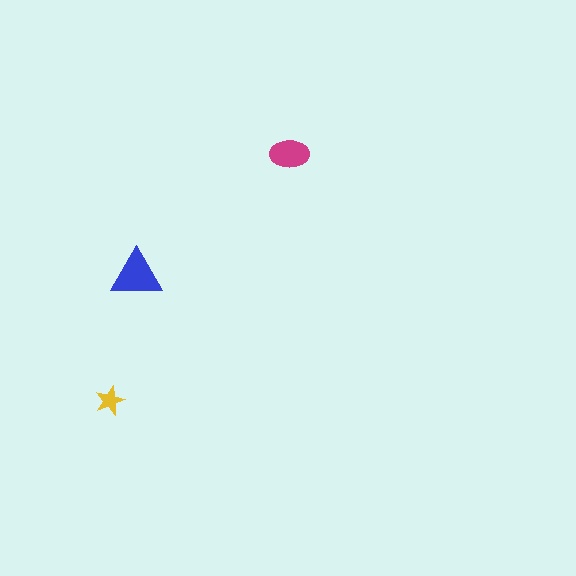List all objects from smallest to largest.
The yellow star, the magenta ellipse, the blue triangle.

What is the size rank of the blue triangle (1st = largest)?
1st.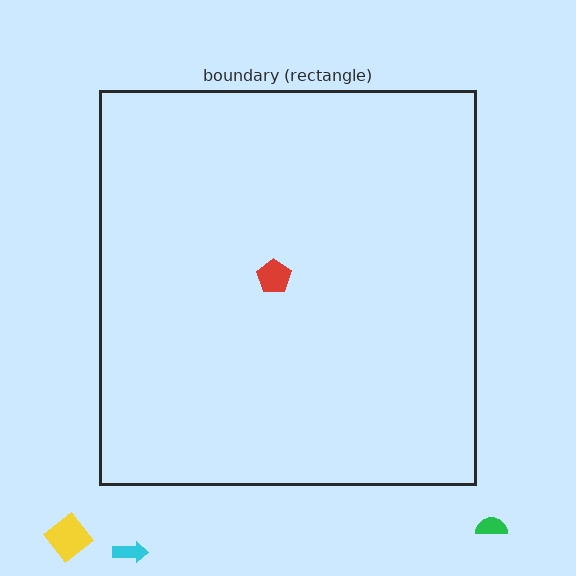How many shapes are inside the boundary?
1 inside, 3 outside.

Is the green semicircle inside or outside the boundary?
Outside.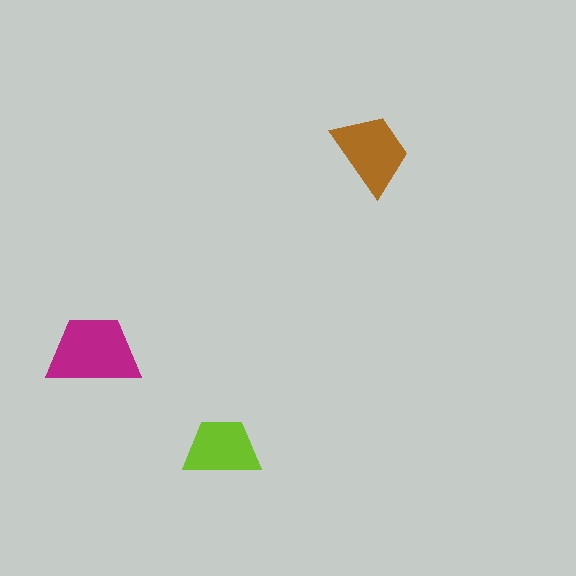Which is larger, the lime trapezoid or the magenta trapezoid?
The magenta one.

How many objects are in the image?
There are 3 objects in the image.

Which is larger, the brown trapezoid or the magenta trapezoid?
The magenta one.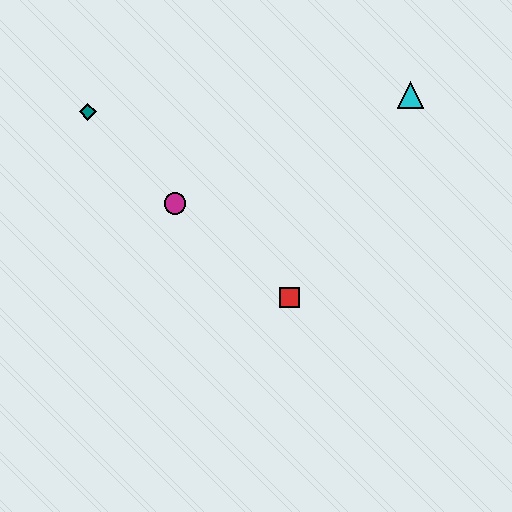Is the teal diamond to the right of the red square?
No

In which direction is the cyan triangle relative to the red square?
The cyan triangle is above the red square.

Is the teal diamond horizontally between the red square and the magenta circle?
No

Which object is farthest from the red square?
The teal diamond is farthest from the red square.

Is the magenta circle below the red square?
No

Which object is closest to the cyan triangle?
The red square is closest to the cyan triangle.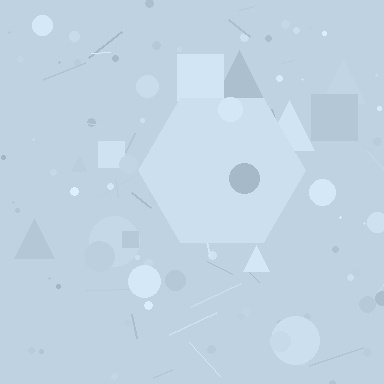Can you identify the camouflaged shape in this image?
The camouflaged shape is a hexagon.